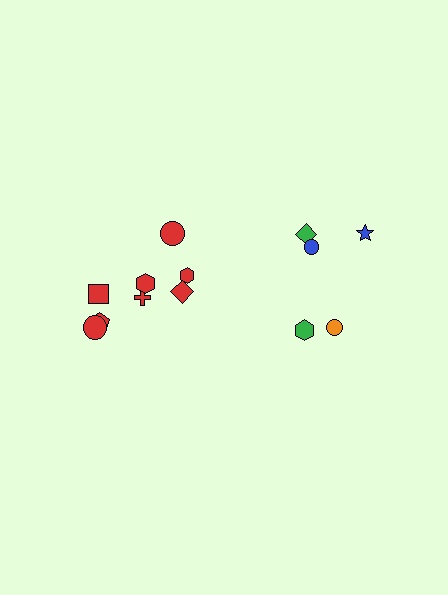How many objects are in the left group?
There are 8 objects.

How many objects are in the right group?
There are 5 objects.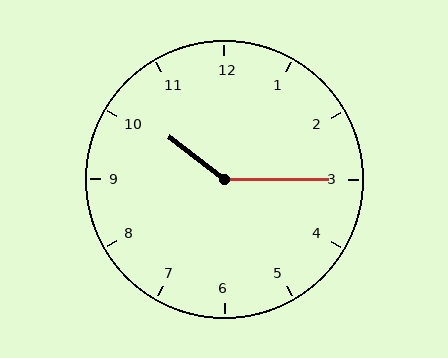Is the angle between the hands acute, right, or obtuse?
It is obtuse.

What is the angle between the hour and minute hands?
Approximately 142 degrees.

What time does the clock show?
10:15.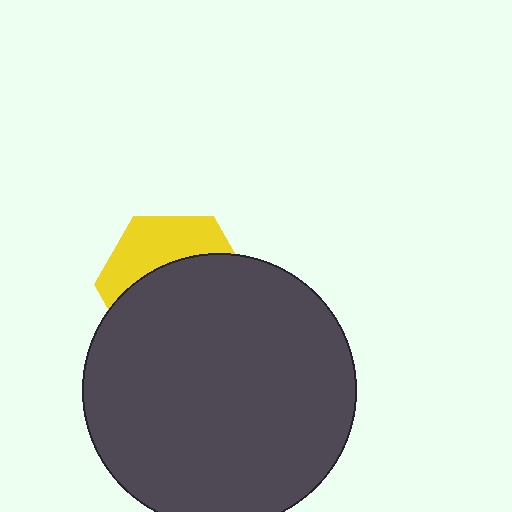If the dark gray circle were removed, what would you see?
You would see the complete yellow hexagon.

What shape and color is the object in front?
The object in front is a dark gray circle.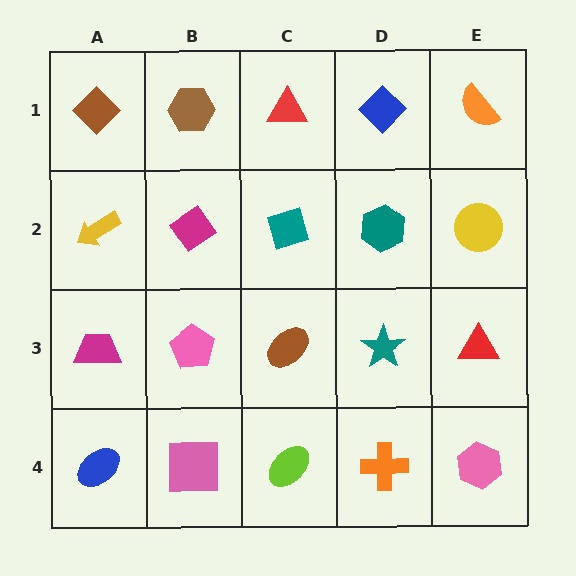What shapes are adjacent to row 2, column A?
A brown diamond (row 1, column A), a magenta trapezoid (row 3, column A), a magenta diamond (row 2, column B).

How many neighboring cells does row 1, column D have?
3.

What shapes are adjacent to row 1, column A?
A yellow arrow (row 2, column A), a brown hexagon (row 1, column B).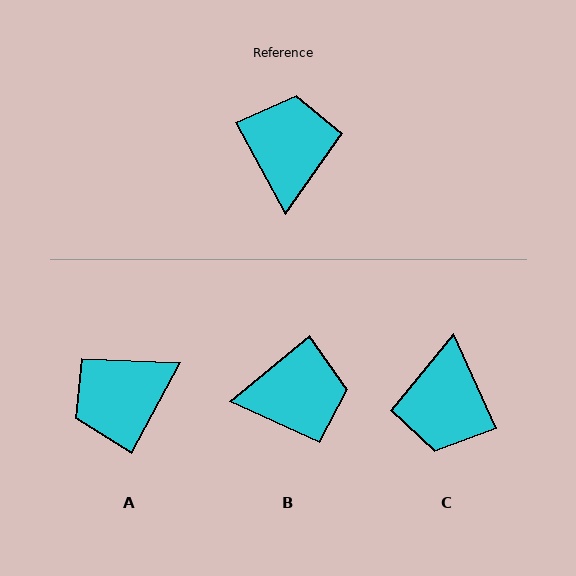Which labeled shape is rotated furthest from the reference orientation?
C, about 176 degrees away.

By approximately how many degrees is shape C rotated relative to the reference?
Approximately 176 degrees counter-clockwise.